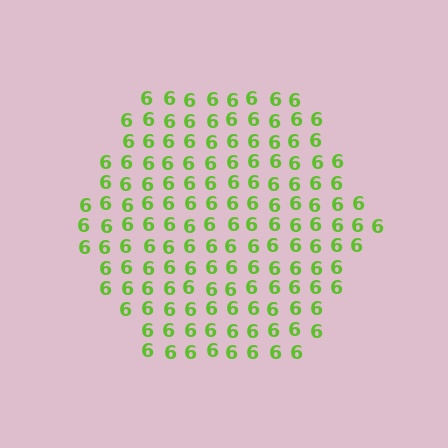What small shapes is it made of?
It is made of small digit 6's.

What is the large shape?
The large shape is a hexagon.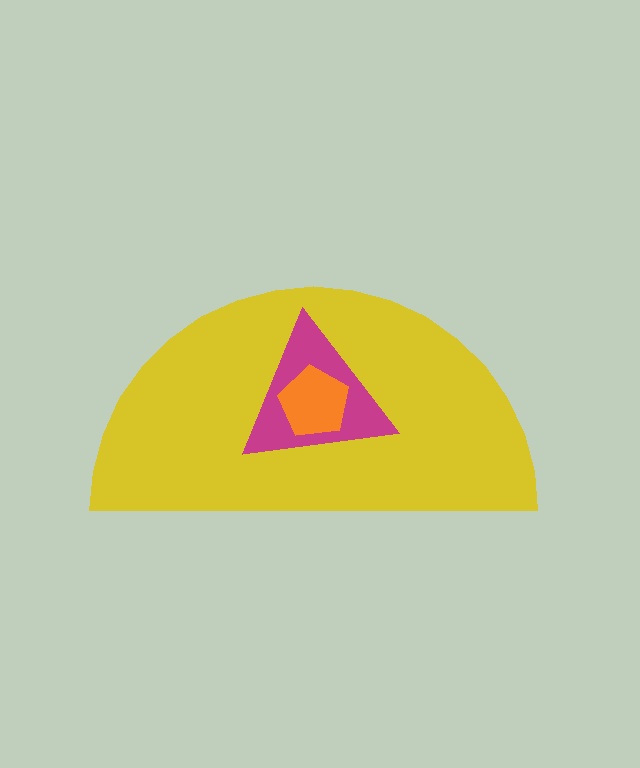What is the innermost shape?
The orange pentagon.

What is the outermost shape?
The yellow semicircle.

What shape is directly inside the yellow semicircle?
The magenta triangle.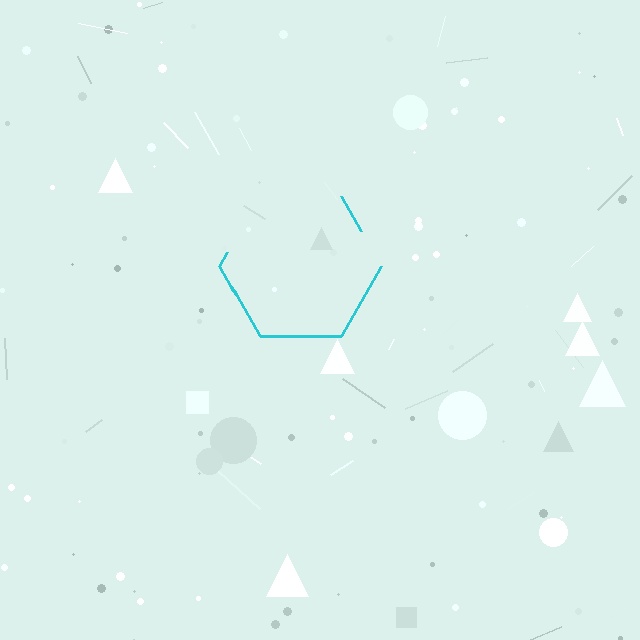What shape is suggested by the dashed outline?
The dashed outline suggests a hexagon.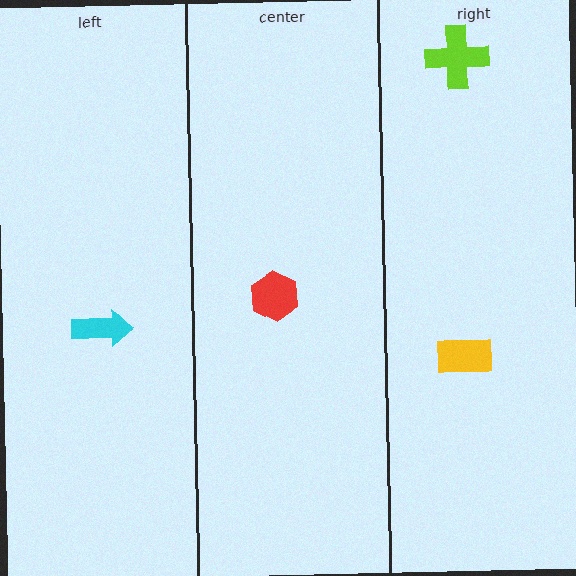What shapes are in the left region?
The cyan arrow.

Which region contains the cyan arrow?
The left region.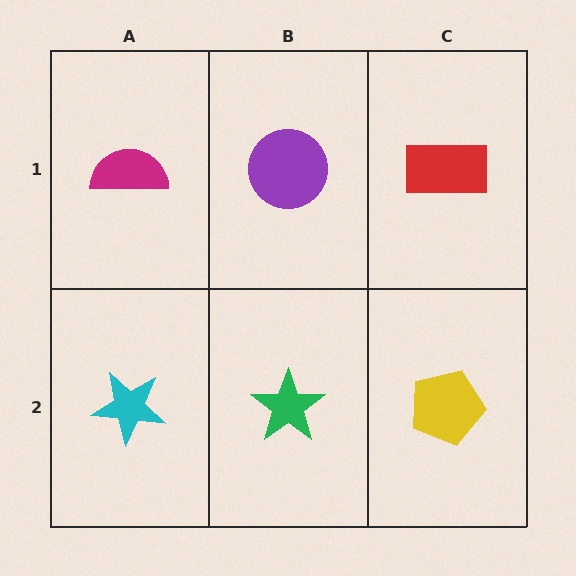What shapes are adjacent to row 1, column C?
A yellow pentagon (row 2, column C), a purple circle (row 1, column B).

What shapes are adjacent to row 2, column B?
A purple circle (row 1, column B), a cyan star (row 2, column A), a yellow pentagon (row 2, column C).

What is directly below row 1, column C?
A yellow pentagon.